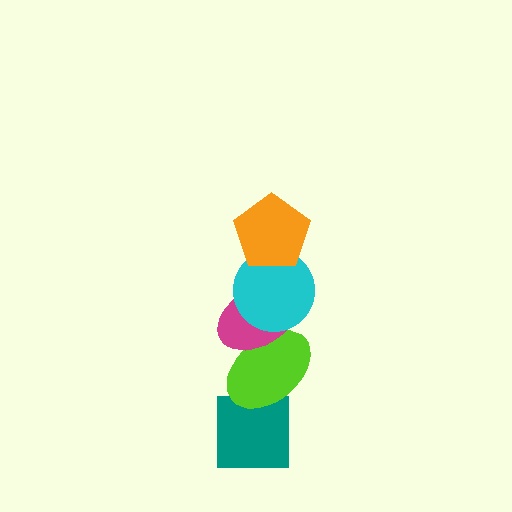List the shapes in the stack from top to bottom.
From top to bottom: the orange pentagon, the cyan circle, the magenta ellipse, the lime ellipse, the teal square.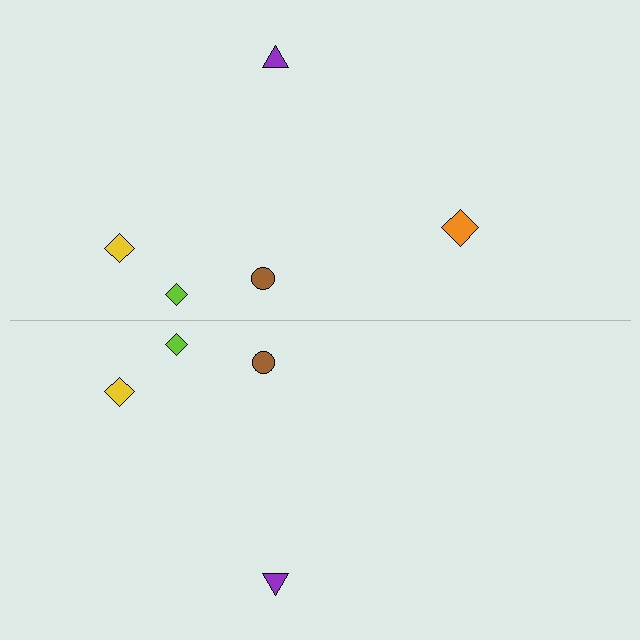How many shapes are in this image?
There are 9 shapes in this image.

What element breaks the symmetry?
A orange diamond is missing from the bottom side.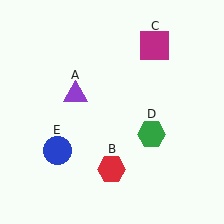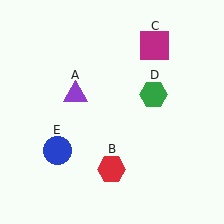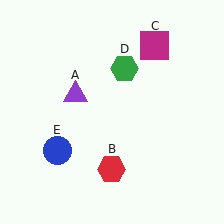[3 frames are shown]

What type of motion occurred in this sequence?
The green hexagon (object D) rotated counterclockwise around the center of the scene.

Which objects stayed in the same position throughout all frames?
Purple triangle (object A) and red hexagon (object B) and magenta square (object C) and blue circle (object E) remained stationary.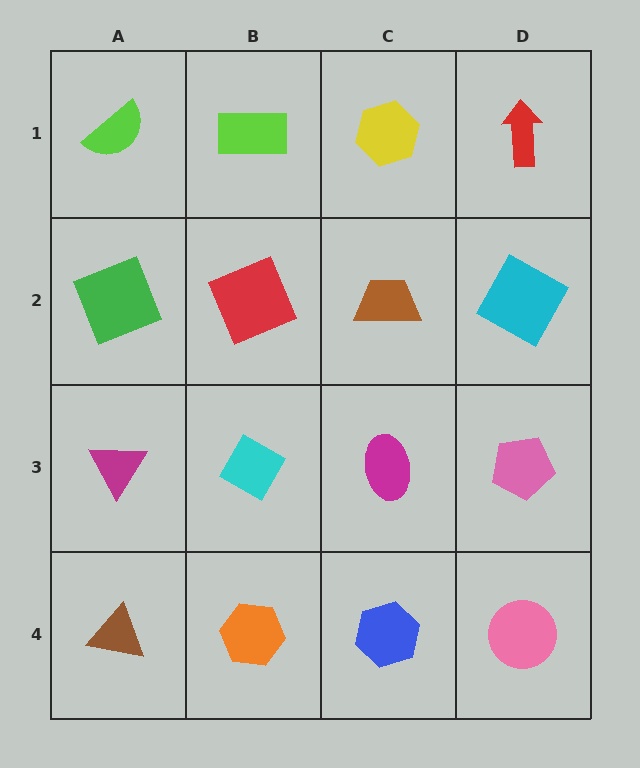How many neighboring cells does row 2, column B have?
4.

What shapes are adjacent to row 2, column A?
A lime semicircle (row 1, column A), a magenta triangle (row 3, column A), a red square (row 2, column B).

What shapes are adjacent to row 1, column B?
A red square (row 2, column B), a lime semicircle (row 1, column A), a yellow hexagon (row 1, column C).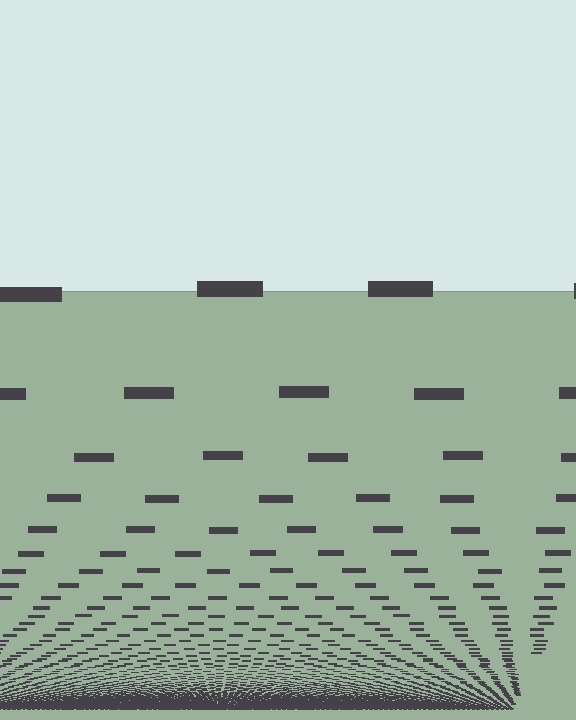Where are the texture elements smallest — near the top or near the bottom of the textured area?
Near the bottom.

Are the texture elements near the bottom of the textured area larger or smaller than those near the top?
Smaller. The gradient is inverted — elements near the bottom are smaller and denser.